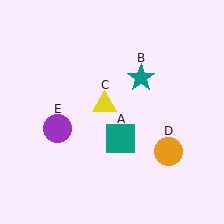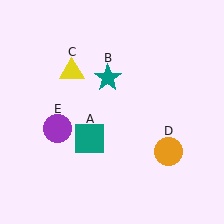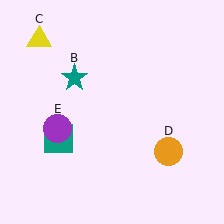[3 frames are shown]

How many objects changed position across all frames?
3 objects changed position: teal square (object A), teal star (object B), yellow triangle (object C).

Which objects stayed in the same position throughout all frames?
Orange circle (object D) and purple circle (object E) remained stationary.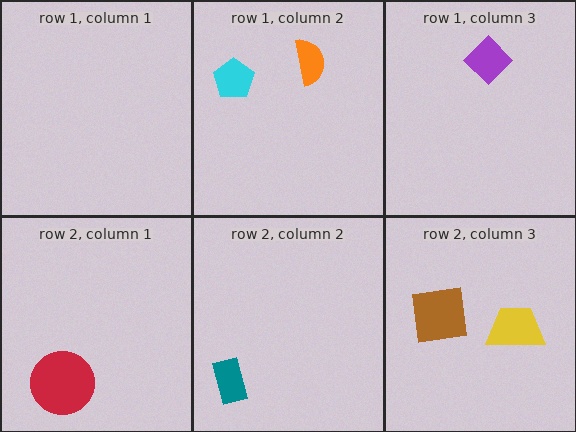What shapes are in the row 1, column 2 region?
The orange semicircle, the cyan pentagon.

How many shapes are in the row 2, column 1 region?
1.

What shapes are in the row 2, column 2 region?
The teal rectangle.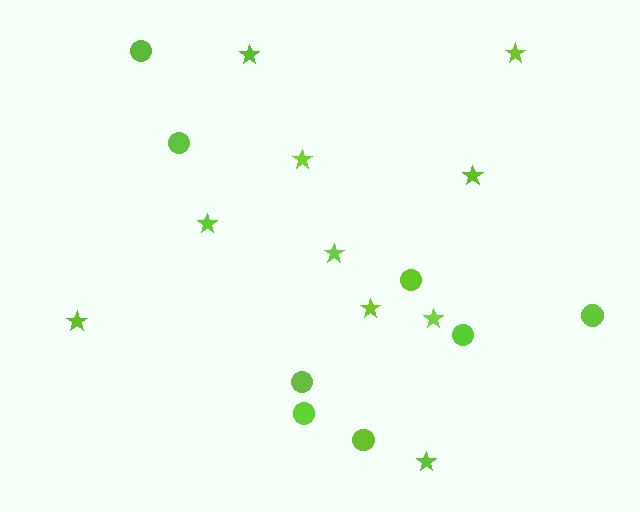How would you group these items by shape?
There are 2 groups: one group of circles (8) and one group of stars (10).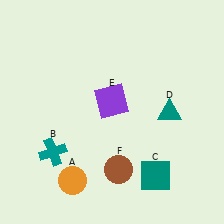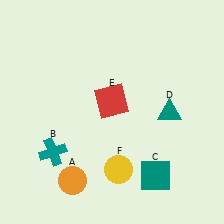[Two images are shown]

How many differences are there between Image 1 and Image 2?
There are 2 differences between the two images.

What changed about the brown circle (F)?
In Image 1, F is brown. In Image 2, it changed to yellow.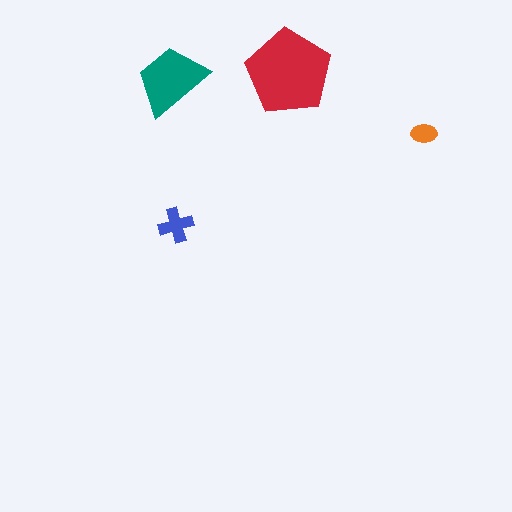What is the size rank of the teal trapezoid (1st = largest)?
2nd.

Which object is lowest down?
The blue cross is bottommost.